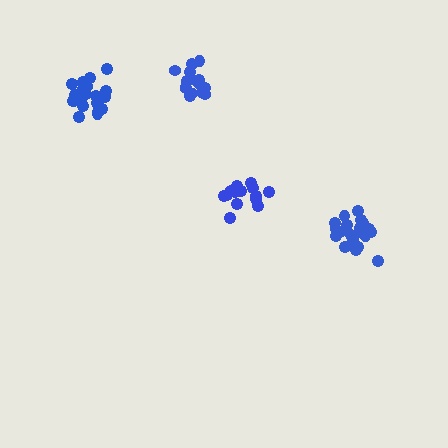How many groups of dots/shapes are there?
There are 4 groups.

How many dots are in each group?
Group 1: 15 dots, Group 2: 20 dots, Group 3: 15 dots, Group 4: 20 dots (70 total).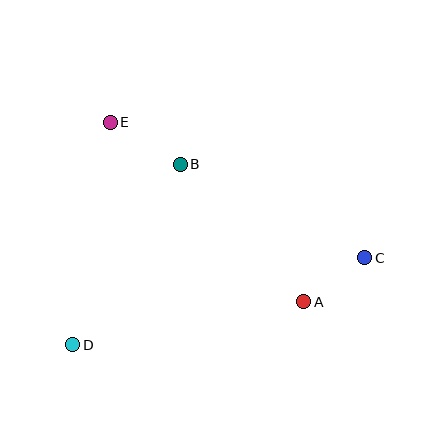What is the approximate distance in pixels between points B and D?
The distance between B and D is approximately 210 pixels.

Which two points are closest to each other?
Points A and C are closest to each other.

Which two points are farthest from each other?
Points C and D are farthest from each other.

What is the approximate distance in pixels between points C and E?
The distance between C and E is approximately 288 pixels.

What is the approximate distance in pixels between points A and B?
The distance between A and B is approximately 185 pixels.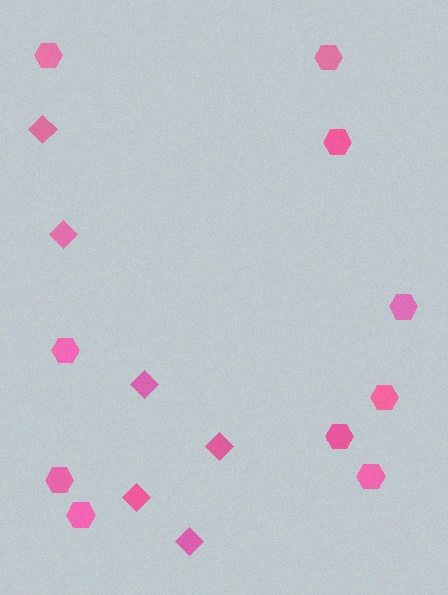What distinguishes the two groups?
There are 2 groups: one group of hexagons (10) and one group of diamonds (6).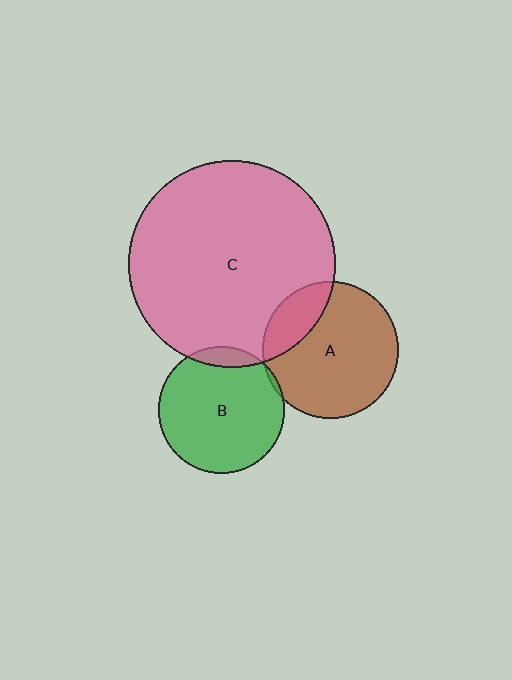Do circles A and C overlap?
Yes.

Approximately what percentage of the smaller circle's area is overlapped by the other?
Approximately 20%.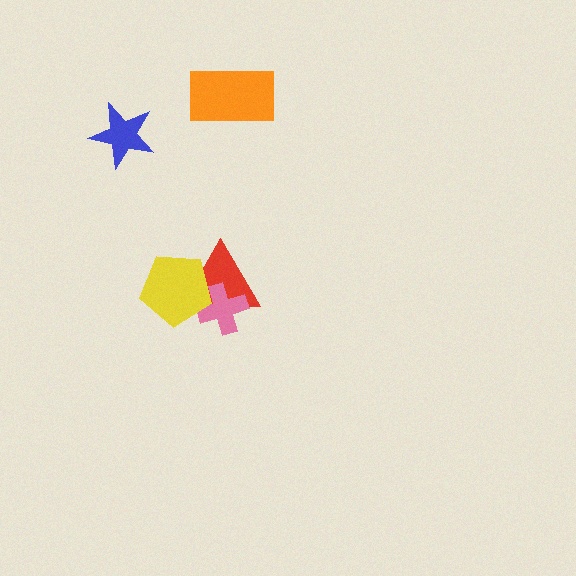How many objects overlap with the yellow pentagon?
2 objects overlap with the yellow pentagon.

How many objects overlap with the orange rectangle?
0 objects overlap with the orange rectangle.